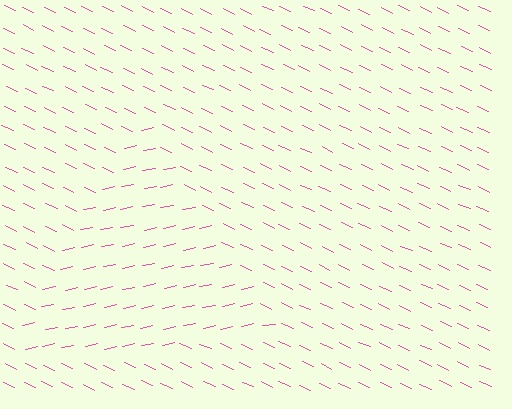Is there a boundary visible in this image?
Yes, there is a texture boundary formed by a change in line orientation.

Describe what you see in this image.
The image is filled with small pink line segments. A triangle region in the image has lines oriented differently from the surrounding lines, creating a visible texture boundary.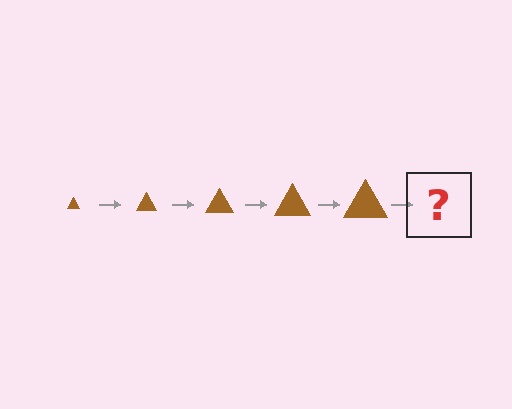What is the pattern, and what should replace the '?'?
The pattern is that the triangle gets progressively larger each step. The '?' should be a brown triangle, larger than the previous one.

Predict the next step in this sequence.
The next step is a brown triangle, larger than the previous one.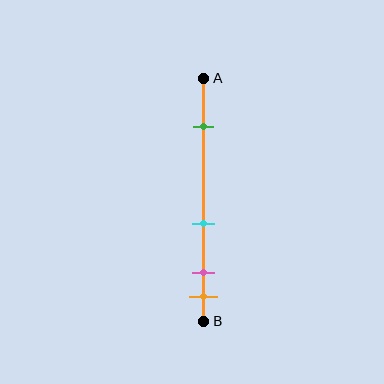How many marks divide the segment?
There are 4 marks dividing the segment.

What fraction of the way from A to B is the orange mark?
The orange mark is approximately 90% (0.9) of the way from A to B.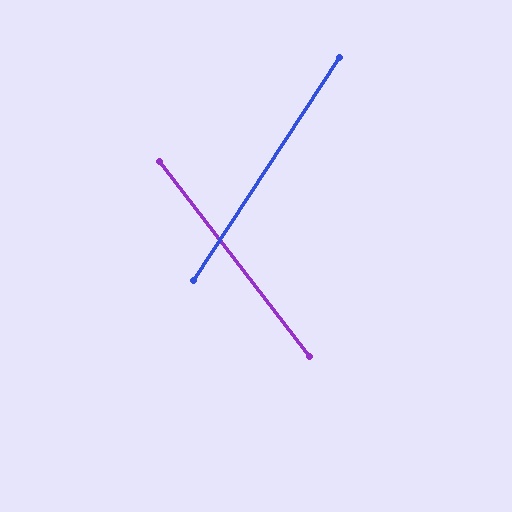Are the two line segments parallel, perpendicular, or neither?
Neither parallel nor perpendicular — they differ by about 71°.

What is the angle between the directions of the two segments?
Approximately 71 degrees.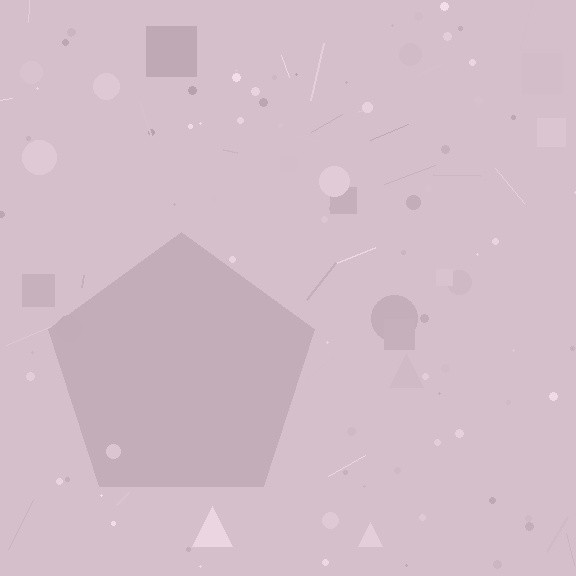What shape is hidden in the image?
A pentagon is hidden in the image.